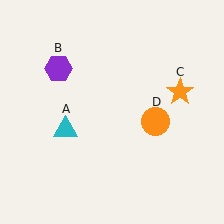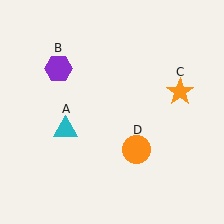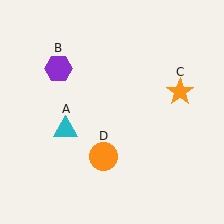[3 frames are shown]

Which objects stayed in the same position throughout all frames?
Cyan triangle (object A) and purple hexagon (object B) and orange star (object C) remained stationary.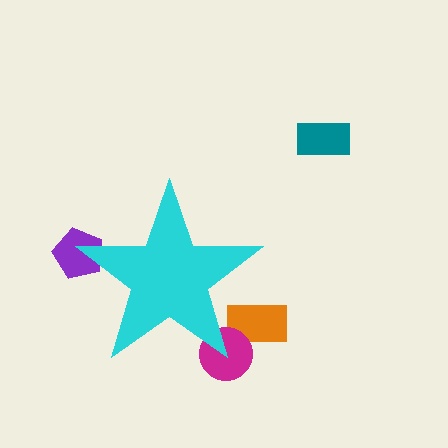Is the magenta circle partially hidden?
Yes, the magenta circle is partially hidden behind the cyan star.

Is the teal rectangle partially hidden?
No, the teal rectangle is fully visible.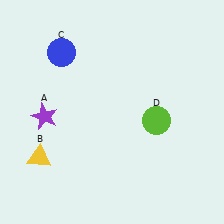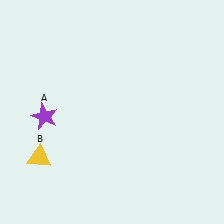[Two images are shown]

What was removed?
The blue circle (C), the lime circle (D) were removed in Image 2.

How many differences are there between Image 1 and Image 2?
There are 2 differences between the two images.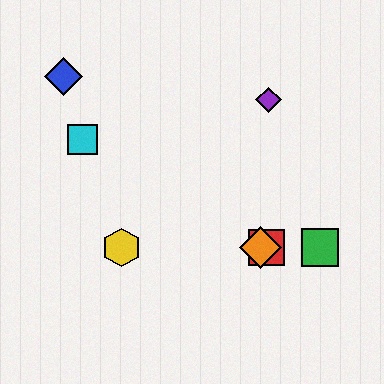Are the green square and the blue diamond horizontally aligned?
No, the green square is at y≈248 and the blue diamond is at y≈76.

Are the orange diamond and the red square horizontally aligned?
Yes, both are at y≈248.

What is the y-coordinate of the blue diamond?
The blue diamond is at y≈76.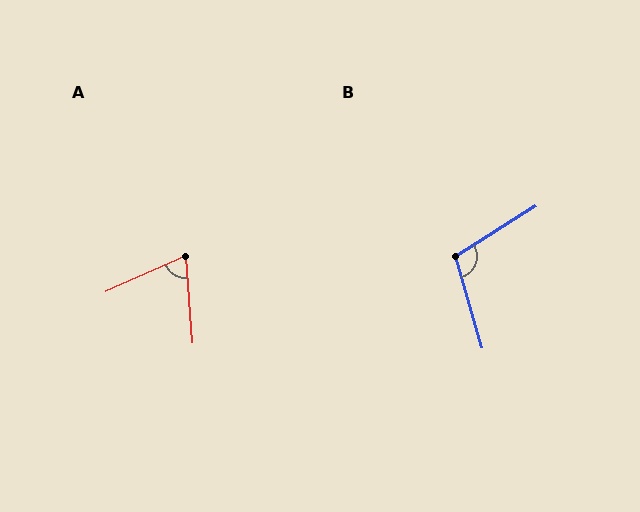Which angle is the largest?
B, at approximately 106 degrees.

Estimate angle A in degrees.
Approximately 70 degrees.